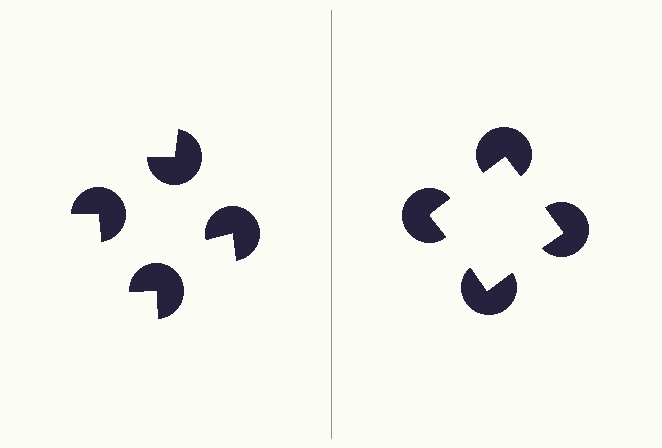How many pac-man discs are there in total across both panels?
8 — 4 on each side.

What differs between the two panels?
The pac-man discs are positioned identically on both sides; only the wedge orientations differ. On the right they align to a square; on the left they are misaligned.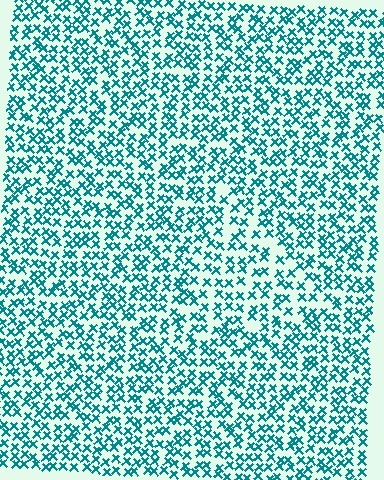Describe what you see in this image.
The image contains small teal elements arranged at two different densities. A triangle-shaped region is visible where the elements are less densely packed than the surrounding area.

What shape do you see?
I see a triangle.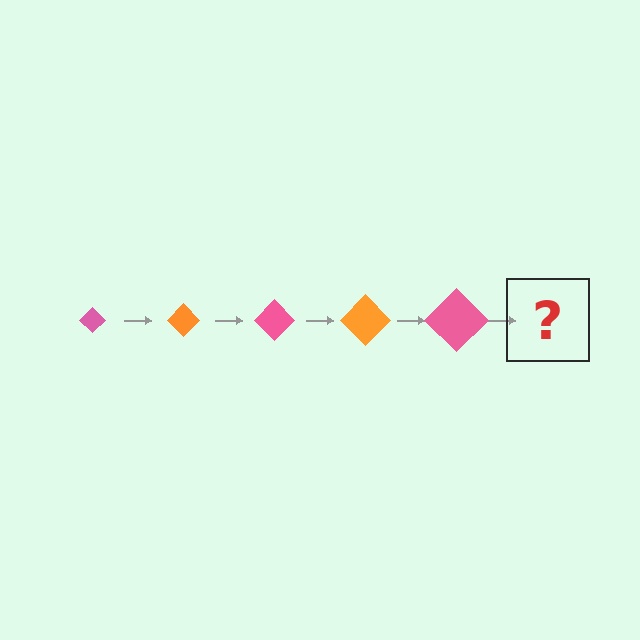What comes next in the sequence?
The next element should be an orange diamond, larger than the previous one.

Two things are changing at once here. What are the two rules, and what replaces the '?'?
The two rules are that the diamond grows larger each step and the color cycles through pink and orange. The '?' should be an orange diamond, larger than the previous one.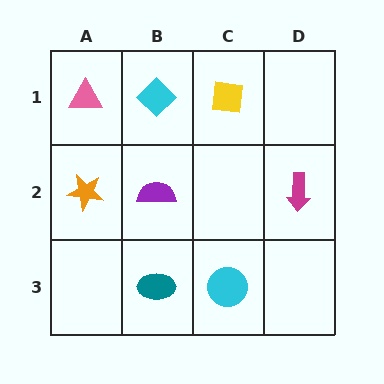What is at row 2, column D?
A magenta arrow.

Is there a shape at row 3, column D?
No, that cell is empty.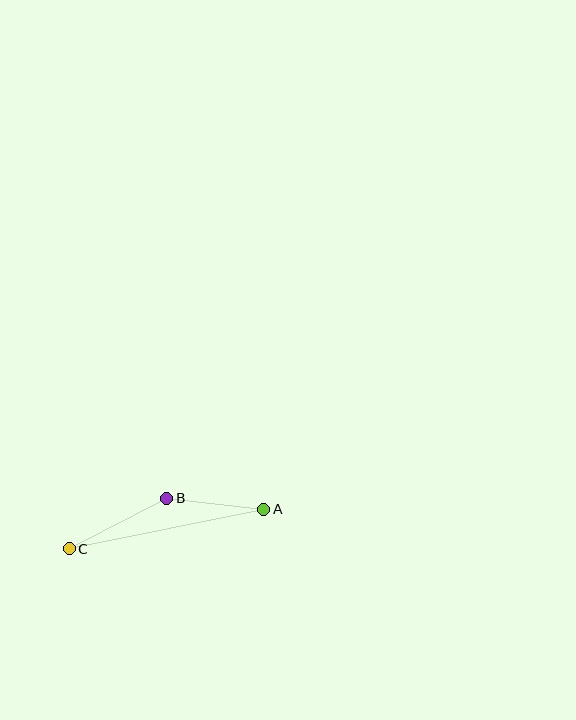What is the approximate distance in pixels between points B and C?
The distance between B and C is approximately 110 pixels.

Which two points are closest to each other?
Points A and B are closest to each other.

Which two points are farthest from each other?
Points A and C are farthest from each other.